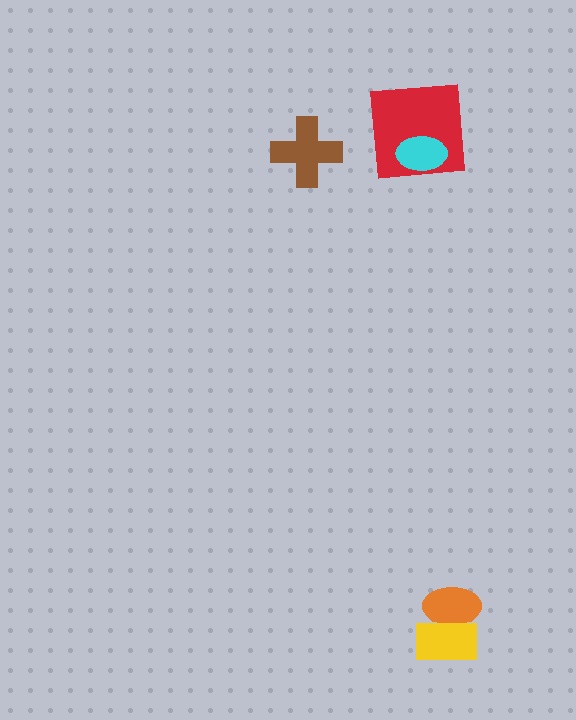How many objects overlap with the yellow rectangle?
1 object overlaps with the yellow rectangle.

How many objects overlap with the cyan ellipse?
1 object overlaps with the cyan ellipse.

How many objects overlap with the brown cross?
0 objects overlap with the brown cross.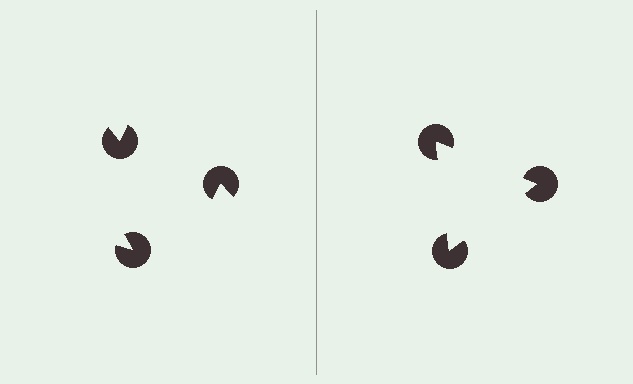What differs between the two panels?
The pac-man discs are positioned identically on both sides; only the wedge orientations differ. On the right they align to a triangle; on the left they are misaligned.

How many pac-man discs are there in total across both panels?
6 — 3 on each side.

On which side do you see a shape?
An illusory triangle appears on the right side. On the left side the wedge cuts are rotated, so no coherent shape forms.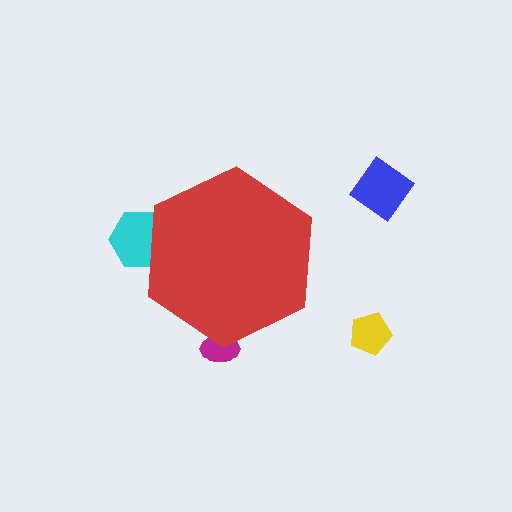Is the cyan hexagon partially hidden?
Yes, the cyan hexagon is partially hidden behind the red hexagon.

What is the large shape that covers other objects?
A red hexagon.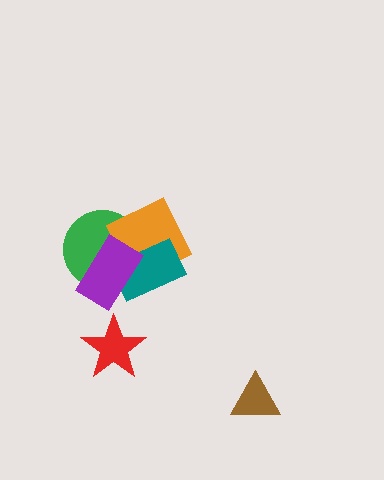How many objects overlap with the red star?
0 objects overlap with the red star.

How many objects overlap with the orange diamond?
3 objects overlap with the orange diamond.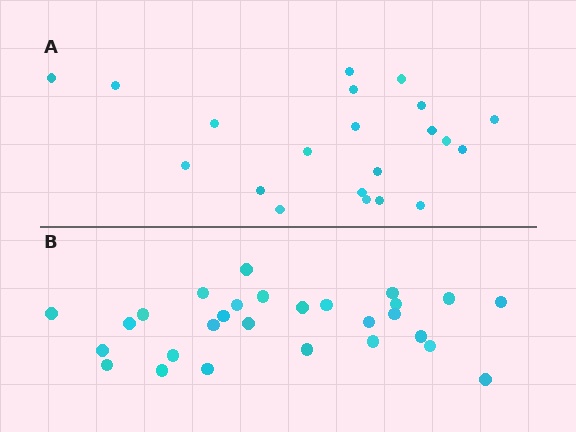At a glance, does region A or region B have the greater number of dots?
Region B (the bottom region) has more dots.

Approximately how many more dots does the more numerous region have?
Region B has roughly 8 or so more dots than region A.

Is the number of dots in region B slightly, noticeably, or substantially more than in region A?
Region B has noticeably more, but not dramatically so. The ratio is roughly 1.3 to 1.